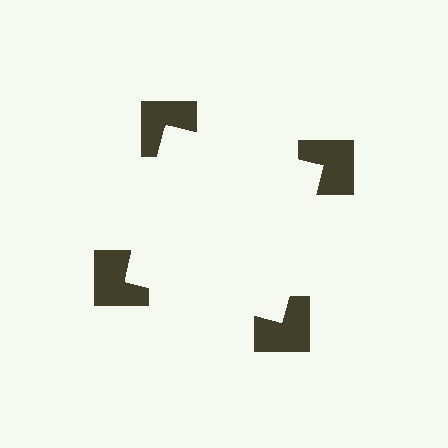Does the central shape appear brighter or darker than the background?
It typically appears slightly brighter than the background, even though no actual brightness change is drawn.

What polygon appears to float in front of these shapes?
An illusory square — its edges are inferred from the aligned wedge cuts in the notched squares, not physically drawn.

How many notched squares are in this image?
There are 4 — one at each vertex of the illusory square.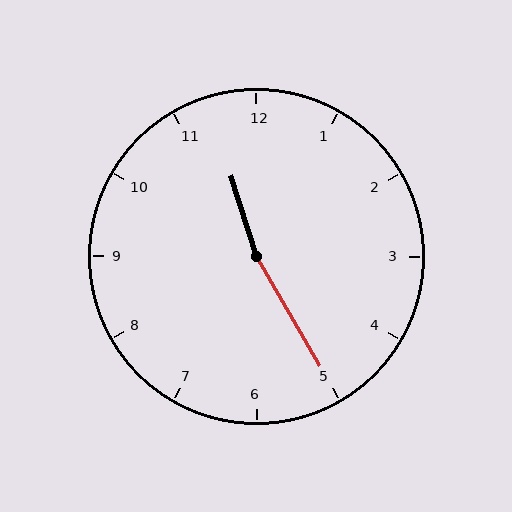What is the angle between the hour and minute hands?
Approximately 168 degrees.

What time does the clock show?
11:25.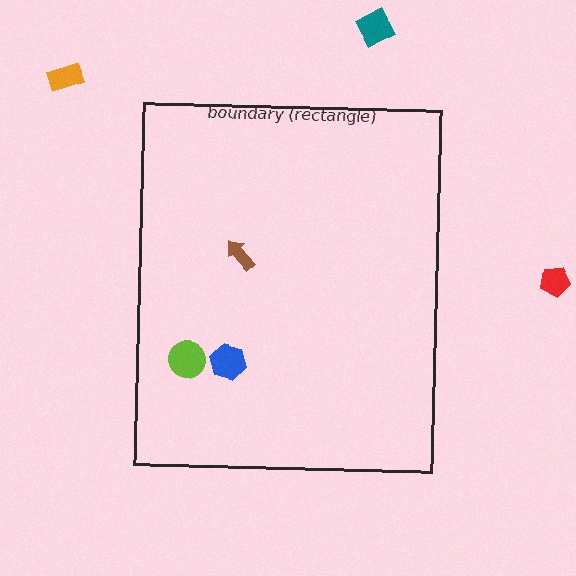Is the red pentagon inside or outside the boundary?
Outside.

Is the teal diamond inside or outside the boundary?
Outside.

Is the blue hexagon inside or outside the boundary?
Inside.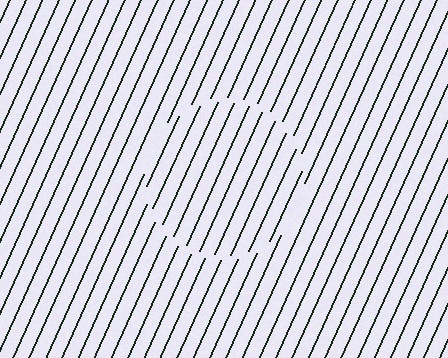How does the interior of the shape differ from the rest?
The interior of the shape contains the same grating, shifted by half a period — the contour is defined by the phase discontinuity where line-ends from the inner and outer gratings abut.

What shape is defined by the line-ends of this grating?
An illusory circle. The interior of the shape contains the same grating, shifted by half a period — the contour is defined by the phase discontinuity where line-ends from the inner and outer gratings abut.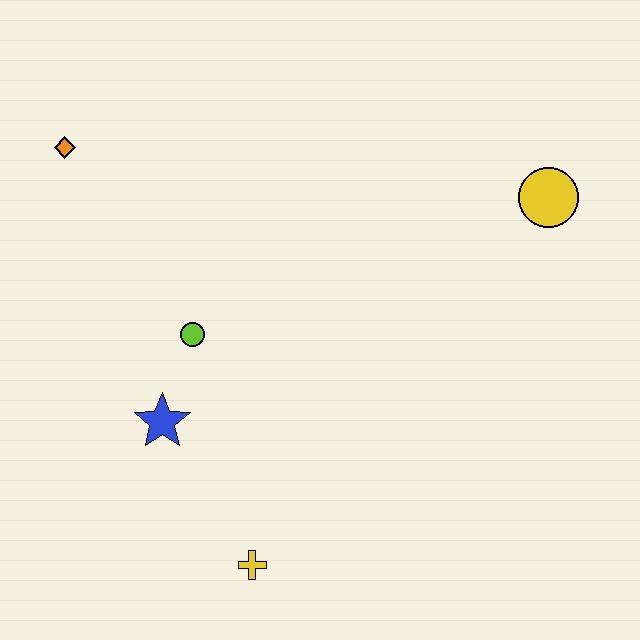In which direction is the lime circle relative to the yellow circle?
The lime circle is to the left of the yellow circle.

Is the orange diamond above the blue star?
Yes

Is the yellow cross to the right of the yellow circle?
No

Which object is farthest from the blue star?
The yellow circle is farthest from the blue star.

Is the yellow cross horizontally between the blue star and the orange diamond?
No